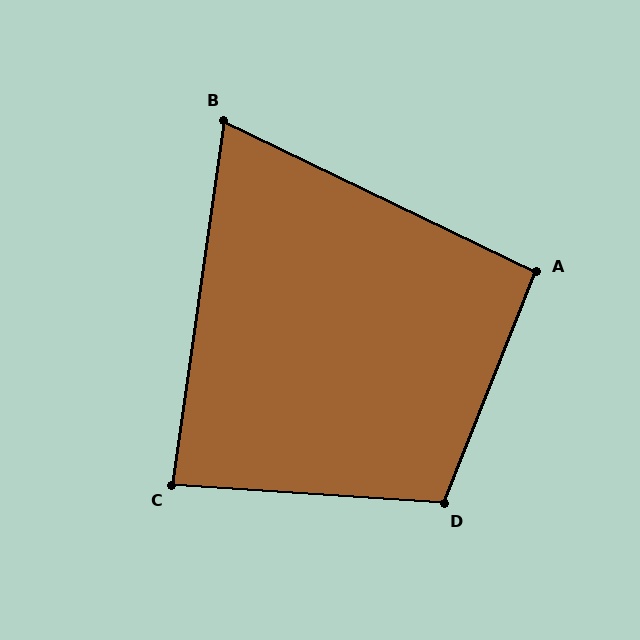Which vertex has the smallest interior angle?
B, at approximately 72 degrees.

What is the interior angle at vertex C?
Approximately 86 degrees (approximately right).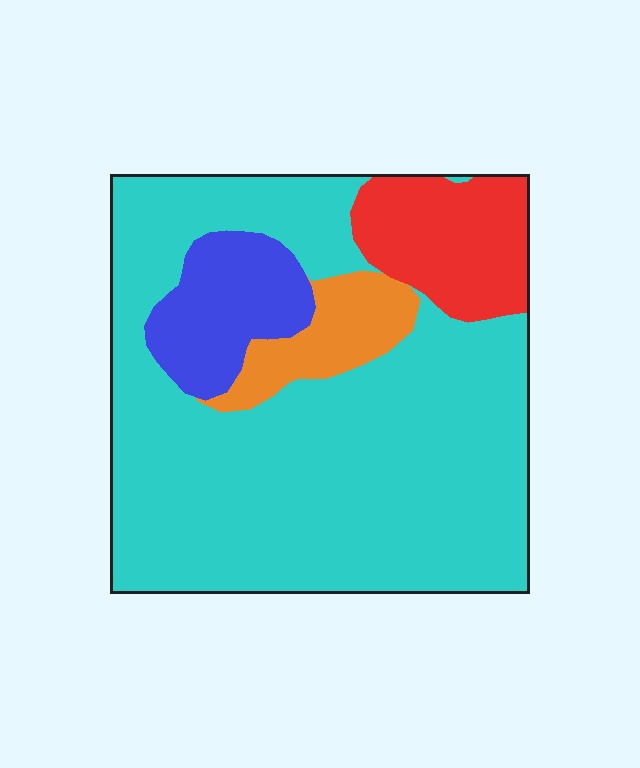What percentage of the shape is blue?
Blue takes up about one tenth (1/10) of the shape.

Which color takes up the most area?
Cyan, at roughly 70%.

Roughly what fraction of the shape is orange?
Orange covers around 10% of the shape.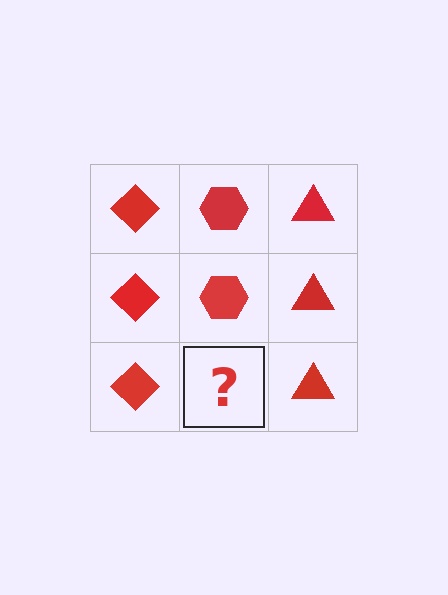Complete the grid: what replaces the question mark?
The question mark should be replaced with a red hexagon.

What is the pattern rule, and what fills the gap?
The rule is that each column has a consistent shape. The gap should be filled with a red hexagon.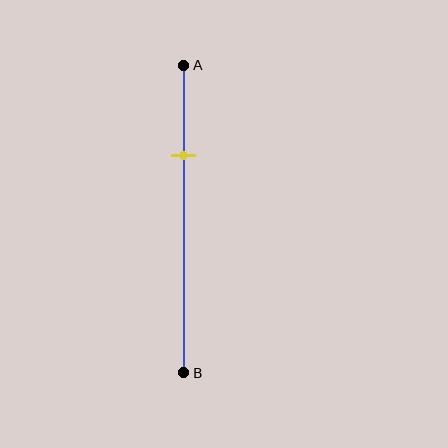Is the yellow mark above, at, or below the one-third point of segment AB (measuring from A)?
The yellow mark is above the one-third point of segment AB.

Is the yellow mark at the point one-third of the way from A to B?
No, the mark is at about 30% from A, not at the 33% one-third point.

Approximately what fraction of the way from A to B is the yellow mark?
The yellow mark is approximately 30% of the way from A to B.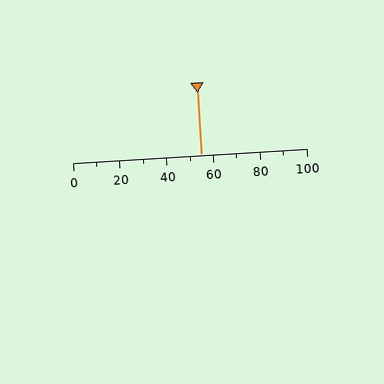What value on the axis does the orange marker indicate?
The marker indicates approximately 55.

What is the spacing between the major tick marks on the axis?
The major ticks are spaced 20 apart.